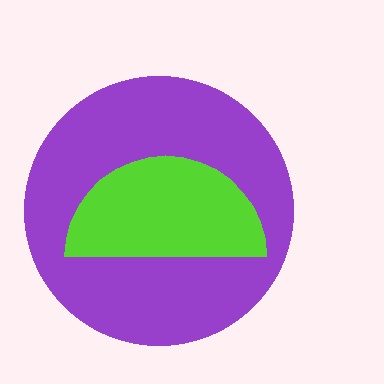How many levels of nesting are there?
2.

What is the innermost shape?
The lime semicircle.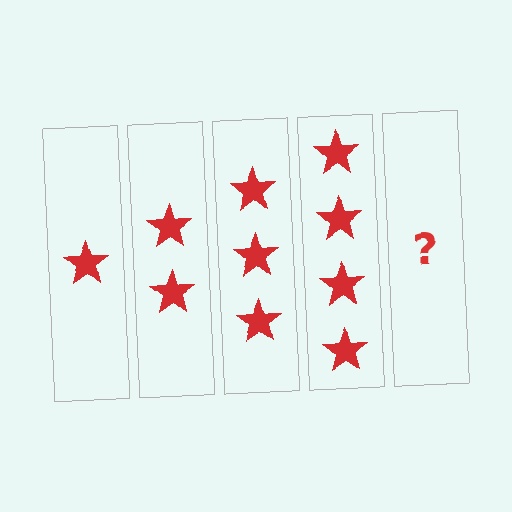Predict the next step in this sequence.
The next step is 5 stars.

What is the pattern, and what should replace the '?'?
The pattern is that each step adds one more star. The '?' should be 5 stars.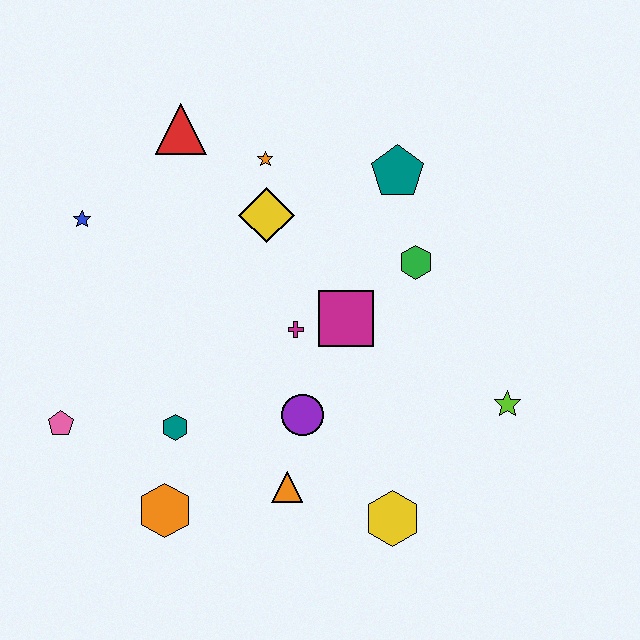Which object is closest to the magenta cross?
The magenta square is closest to the magenta cross.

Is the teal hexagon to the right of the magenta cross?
No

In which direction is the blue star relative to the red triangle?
The blue star is to the left of the red triangle.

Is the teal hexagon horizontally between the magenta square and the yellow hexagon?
No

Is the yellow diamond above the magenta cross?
Yes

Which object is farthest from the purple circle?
The red triangle is farthest from the purple circle.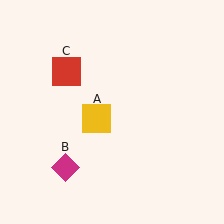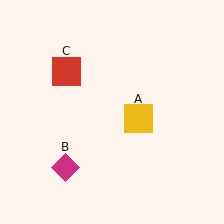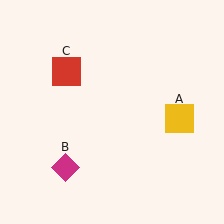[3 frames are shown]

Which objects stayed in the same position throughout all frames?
Magenta diamond (object B) and red square (object C) remained stationary.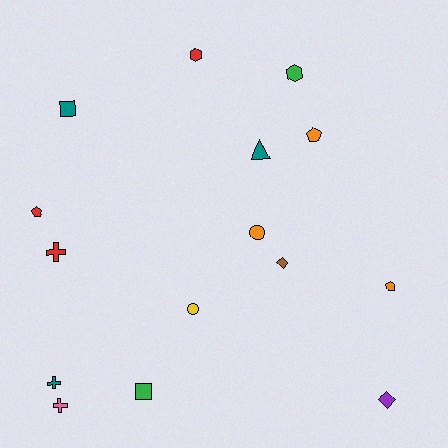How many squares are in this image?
There are 2 squares.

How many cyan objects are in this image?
There are no cyan objects.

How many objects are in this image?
There are 15 objects.